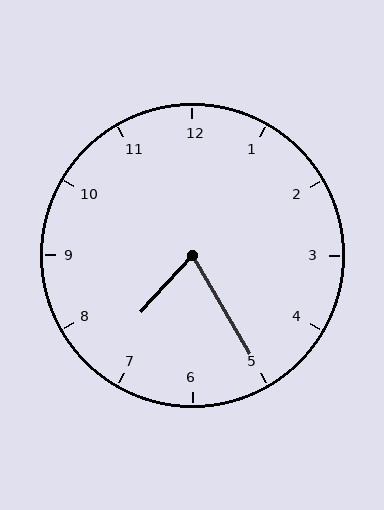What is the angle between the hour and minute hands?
Approximately 72 degrees.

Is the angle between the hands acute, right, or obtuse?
It is acute.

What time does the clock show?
7:25.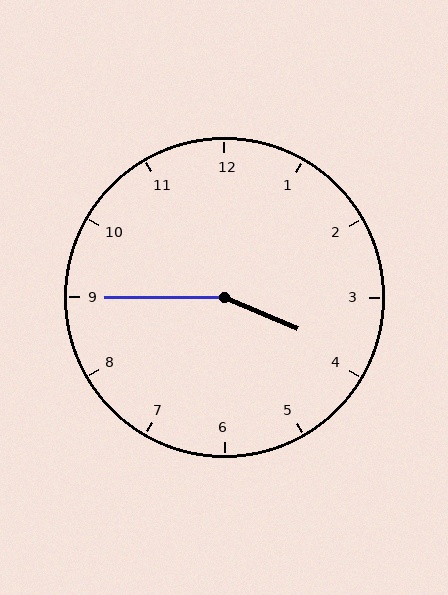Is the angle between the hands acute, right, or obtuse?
It is obtuse.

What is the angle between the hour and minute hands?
Approximately 158 degrees.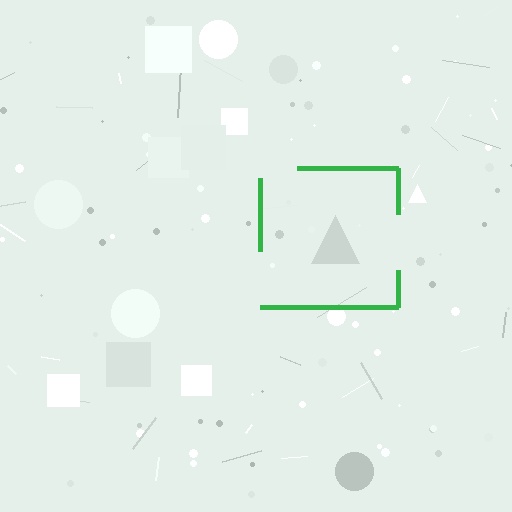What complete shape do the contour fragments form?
The contour fragments form a square.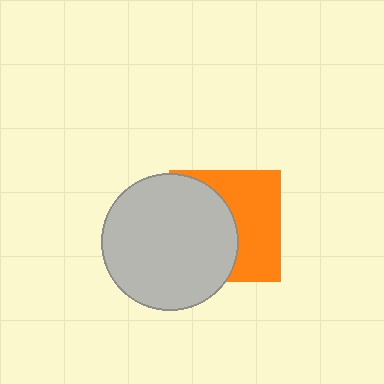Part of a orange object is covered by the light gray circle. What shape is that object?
It is a square.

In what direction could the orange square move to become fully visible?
The orange square could move right. That would shift it out from behind the light gray circle entirely.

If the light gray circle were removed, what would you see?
You would see the complete orange square.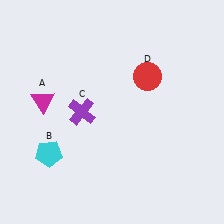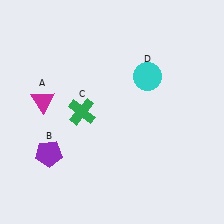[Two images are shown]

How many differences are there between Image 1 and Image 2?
There are 3 differences between the two images.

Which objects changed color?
B changed from cyan to purple. C changed from purple to green. D changed from red to cyan.